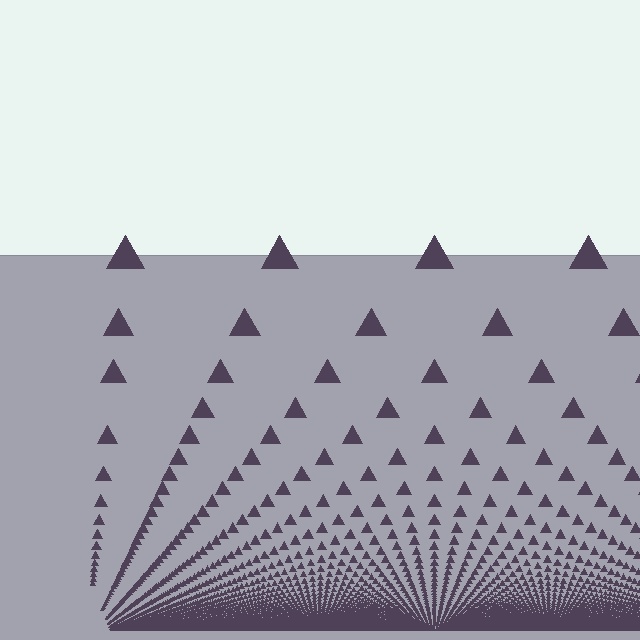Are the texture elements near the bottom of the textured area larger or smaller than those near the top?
Smaller. The gradient is inverted — elements near the bottom are smaller and denser.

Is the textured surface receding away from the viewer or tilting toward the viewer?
The surface appears to tilt toward the viewer. Texture elements get larger and sparser toward the top.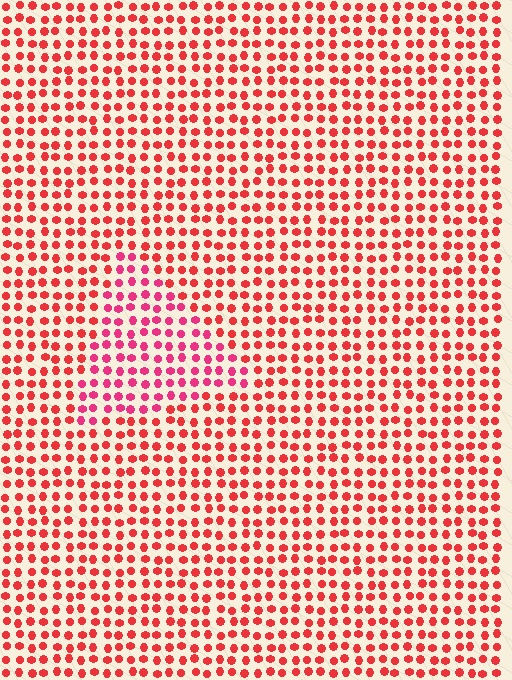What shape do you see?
I see a triangle.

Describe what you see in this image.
The image is filled with small red elements in a uniform arrangement. A triangle-shaped region is visible where the elements are tinted to a slightly different hue, forming a subtle color boundary.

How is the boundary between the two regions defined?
The boundary is defined purely by a slight shift in hue (about 25 degrees). Spacing, size, and orientation are identical on both sides.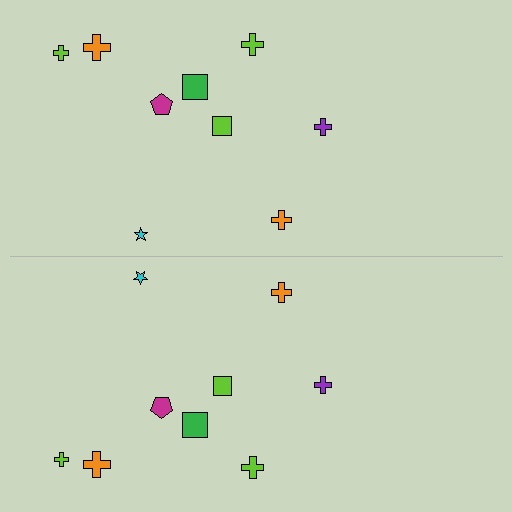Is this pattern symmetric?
Yes, this pattern has bilateral (reflection) symmetry.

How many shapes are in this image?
There are 18 shapes in this image.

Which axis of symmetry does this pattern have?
The pattern has a horizontal axis of symmetry running through the center of the image.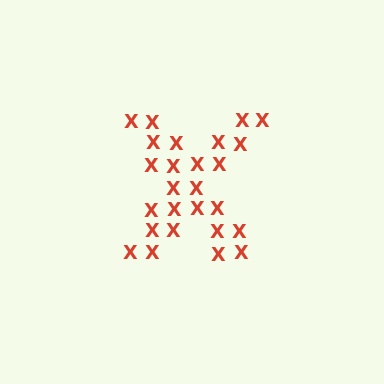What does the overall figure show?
The overall figure shows the letter X.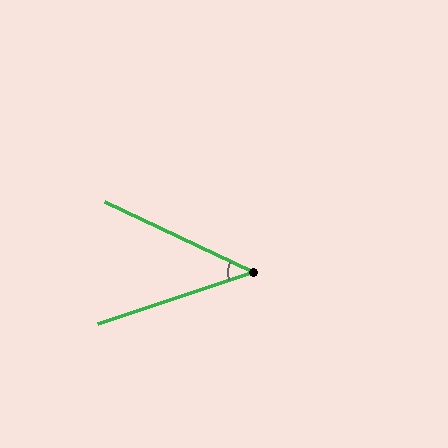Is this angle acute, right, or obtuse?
It is acute.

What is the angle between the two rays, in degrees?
Approximately 44 degrees.